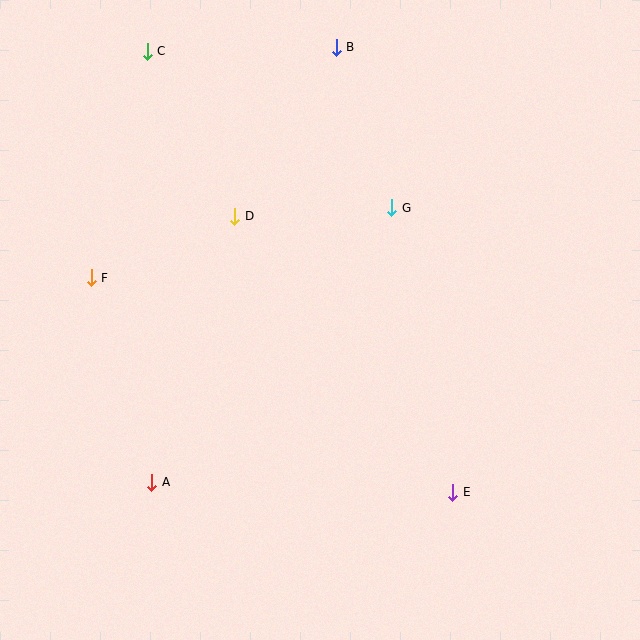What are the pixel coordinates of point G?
Point G is at (392, 208).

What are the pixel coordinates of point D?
Point D is at (235, 216).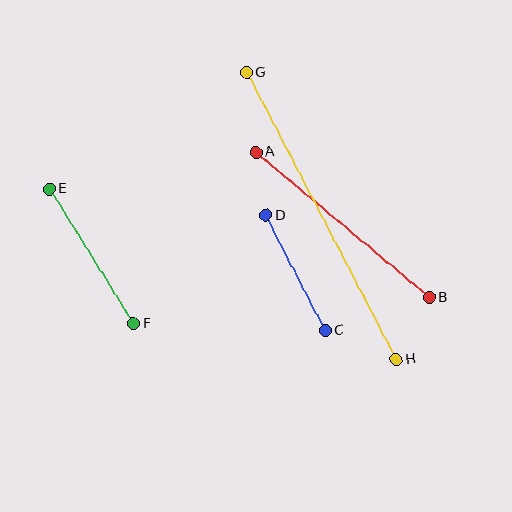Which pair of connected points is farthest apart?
Points G and H are farthest apart.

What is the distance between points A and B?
The distance is approximately 226 pixels.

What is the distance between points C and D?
The distance is approximately 129 pixels.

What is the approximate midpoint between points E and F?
The midpoint is at approximately (91, 256) pixels.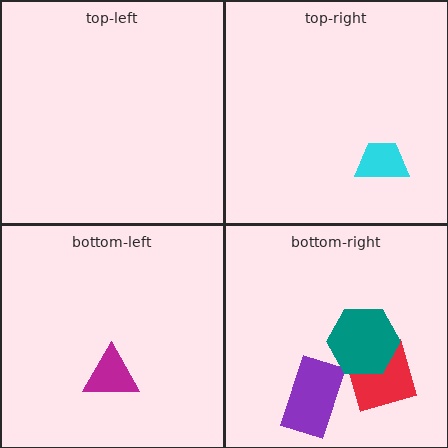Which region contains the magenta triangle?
The bottom-left region.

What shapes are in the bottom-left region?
The magenta triangle.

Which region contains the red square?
The bottom-right region.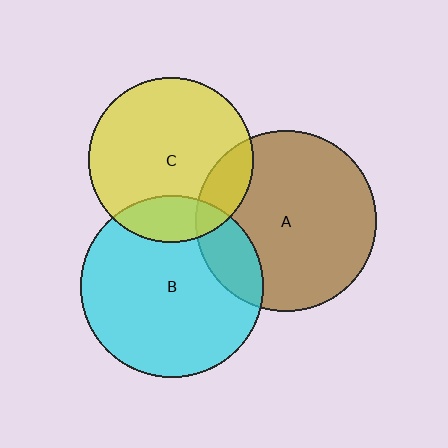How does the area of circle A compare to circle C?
Approximately 1.2 times.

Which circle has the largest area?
Circle B (cyan).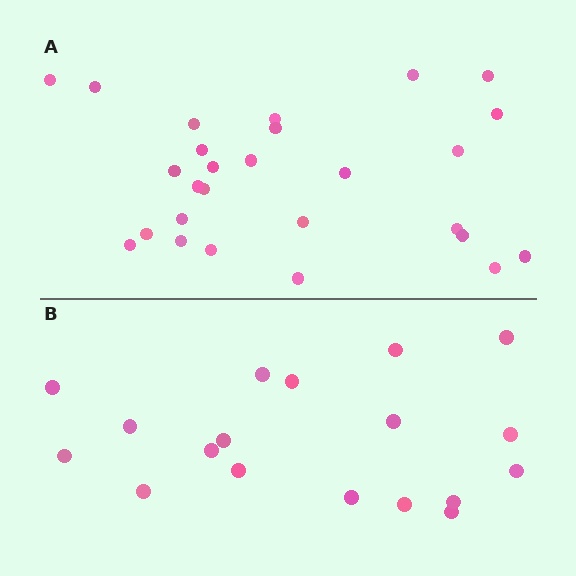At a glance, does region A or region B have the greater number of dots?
Region A (the top region) has more dots.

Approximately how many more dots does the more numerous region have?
Region A has roughly 8 or so more dots than region B.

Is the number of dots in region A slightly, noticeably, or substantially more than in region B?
Region A has substantially more. The ratio is roughly 1.5 to 1.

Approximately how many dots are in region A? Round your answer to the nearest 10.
About 30 dots. (The exact count is 27, which rounds to 30.)